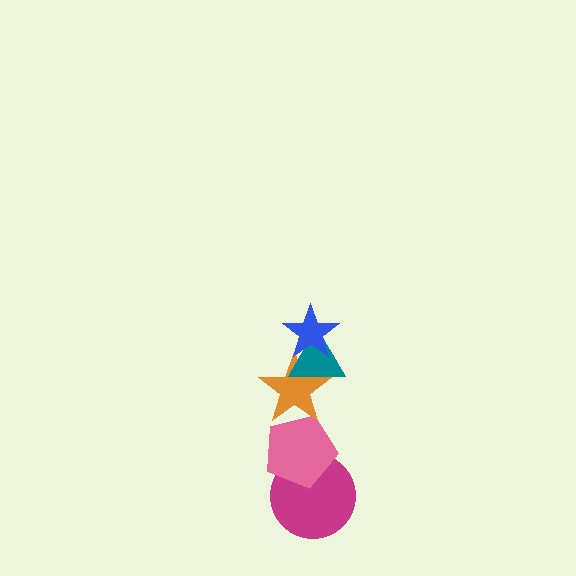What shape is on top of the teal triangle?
The blue star is on top of the teal triangle.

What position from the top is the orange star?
The orange star is 3rd from the top.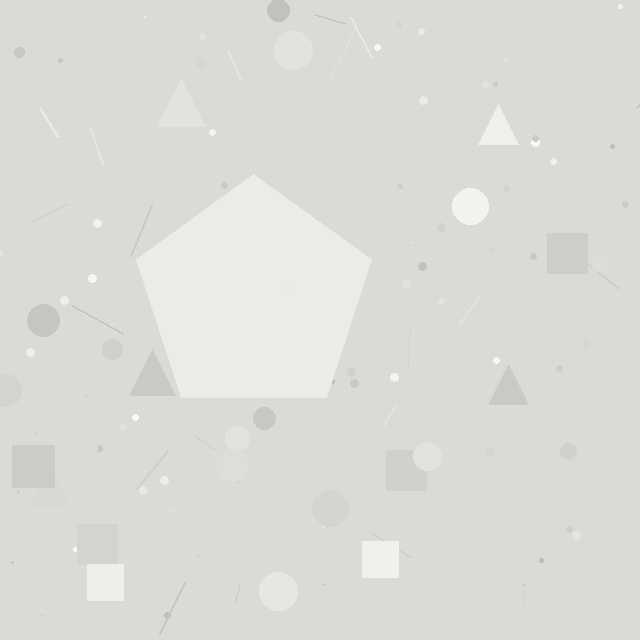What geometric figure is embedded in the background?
A pentagon is embedded in the background.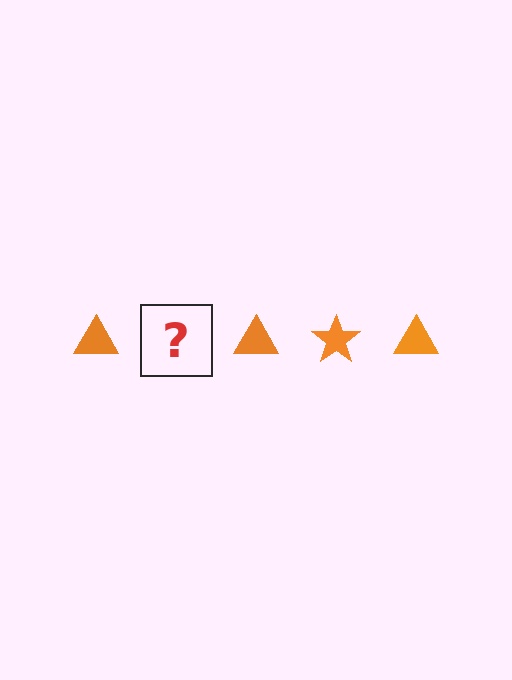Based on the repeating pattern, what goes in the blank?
The blank should be an orange star.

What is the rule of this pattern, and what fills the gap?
The rule is that the pattern cycles through triangle, star shapes in orange. The gap should be filled with an orange star.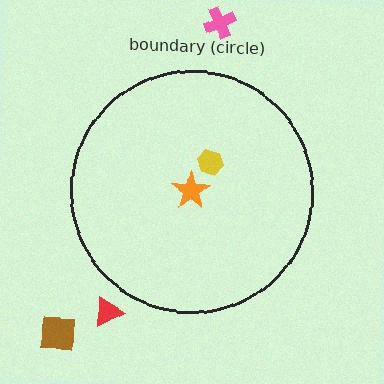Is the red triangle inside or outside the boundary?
Outside.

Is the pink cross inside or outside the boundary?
Outside.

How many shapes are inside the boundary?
2 inside, 3 outside.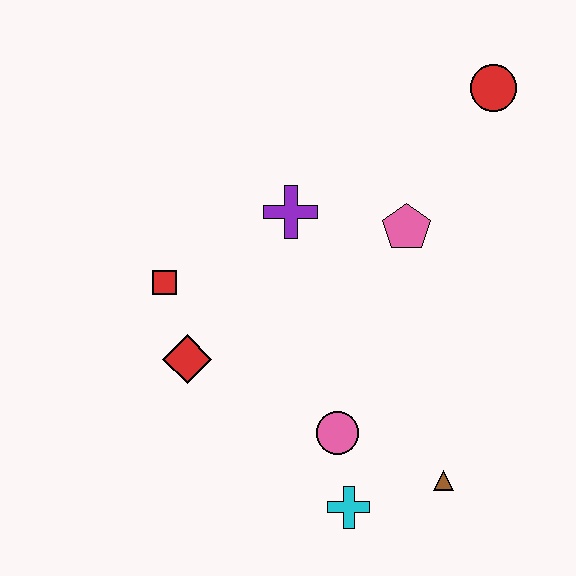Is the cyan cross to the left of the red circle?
Yes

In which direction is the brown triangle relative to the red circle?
The brown triangle is below the red circle.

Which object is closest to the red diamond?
The red square is closest to the red diamond.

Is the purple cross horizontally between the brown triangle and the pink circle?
No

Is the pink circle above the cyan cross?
Yes